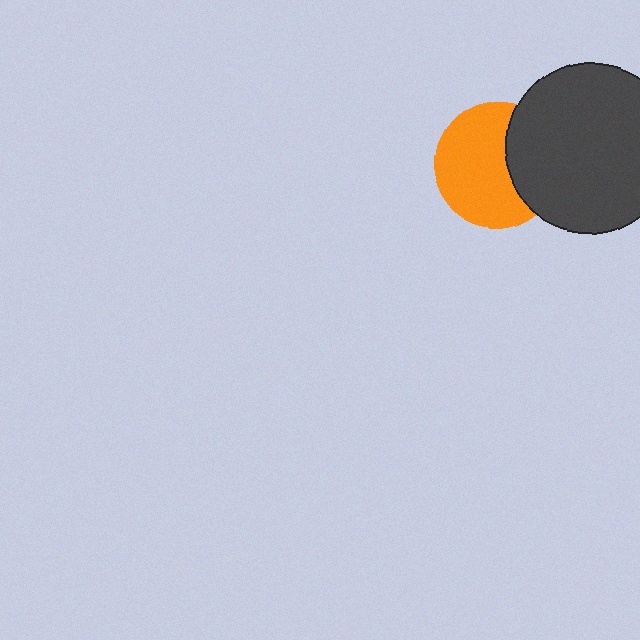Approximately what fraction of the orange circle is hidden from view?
Roughly 34% of the orange circle is hidden behind the dark gray circle.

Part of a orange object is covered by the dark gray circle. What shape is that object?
It is a circle.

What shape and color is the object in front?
The object in front is a dark gray circle.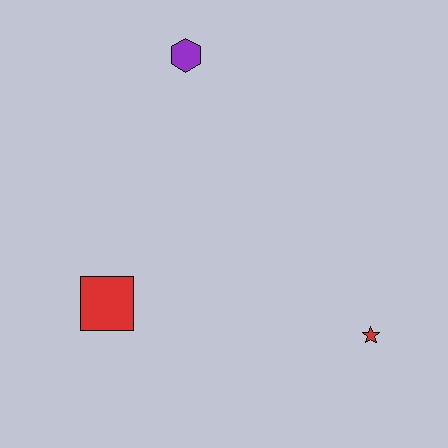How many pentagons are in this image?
There are no pentagons.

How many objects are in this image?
There are 3 objects.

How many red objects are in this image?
There are 2 red objects.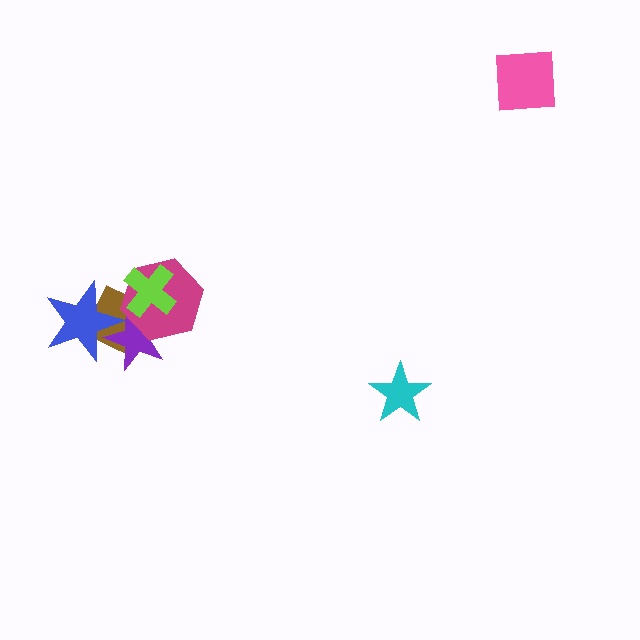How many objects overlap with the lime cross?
3 objects overlap with the lime cross.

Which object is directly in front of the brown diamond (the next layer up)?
The purple star is directly in front of the brown diamond.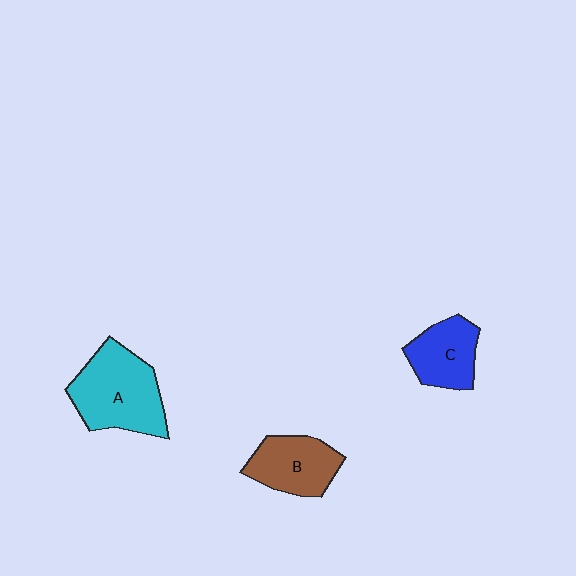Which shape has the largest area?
Shape A (cyan).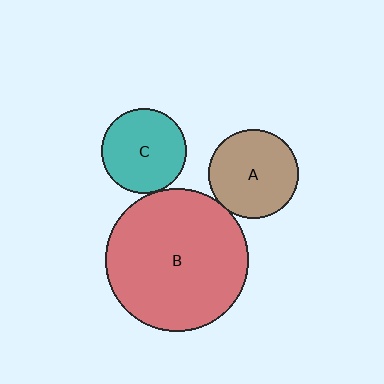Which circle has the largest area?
Circle B (red).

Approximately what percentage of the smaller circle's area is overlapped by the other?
Approximately 5%.